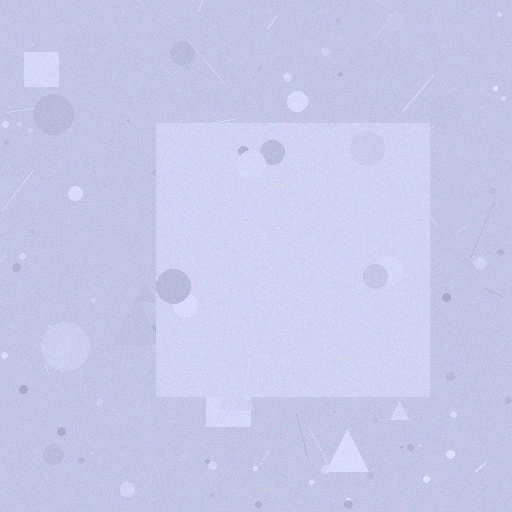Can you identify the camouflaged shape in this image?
The camouflaged shape is a square.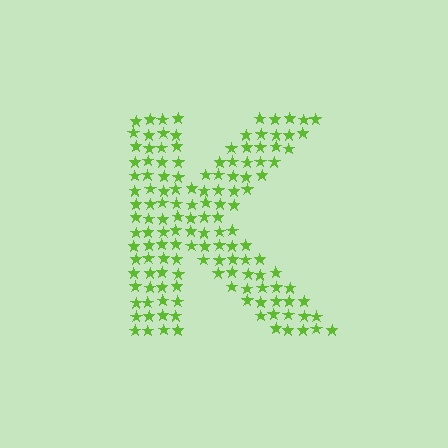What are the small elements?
The small elements are stars.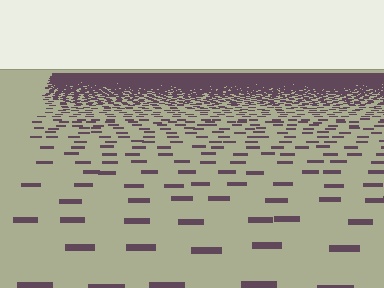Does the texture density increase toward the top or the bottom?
Density increases toward the top.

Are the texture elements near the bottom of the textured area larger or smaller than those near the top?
Larger. Near the bottom, elements are closer to the viewer and appear at a bigger on-screen size.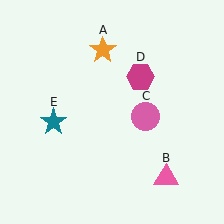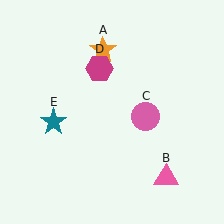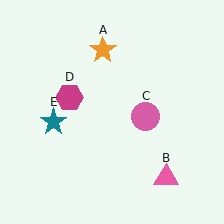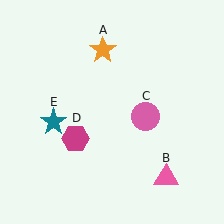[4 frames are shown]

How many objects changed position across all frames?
1 object changed position: magenta hexagon (object D).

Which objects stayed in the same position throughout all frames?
Orange star (object A) and pink triangle (object B) and pink circle (object C) and teal star (object E) remained stationary.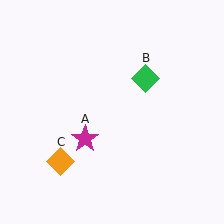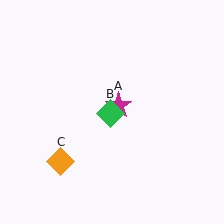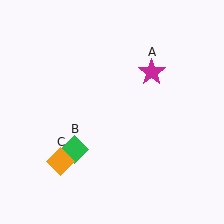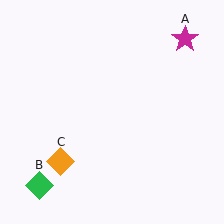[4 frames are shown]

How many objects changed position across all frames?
2 objects changed position: magenta star (object A), green diamond (object B).